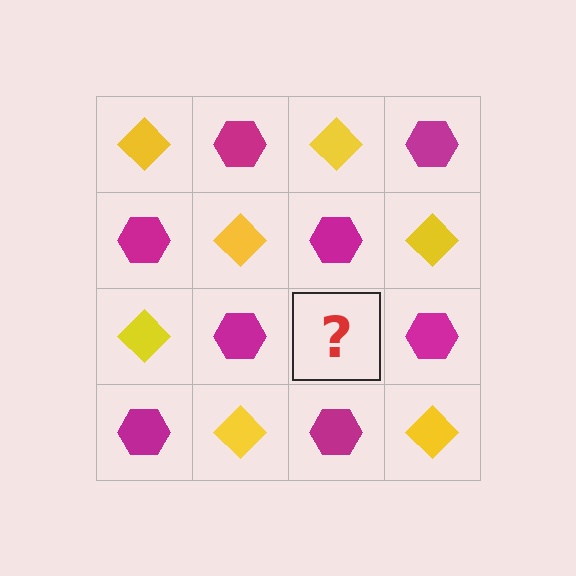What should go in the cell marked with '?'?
The missing cell should contain a yellow diamond.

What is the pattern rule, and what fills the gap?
The rule is that it alternates yellow diamond and magenta hexagon in a checkerboard pattern. The gap should be filled with a yellow diamond.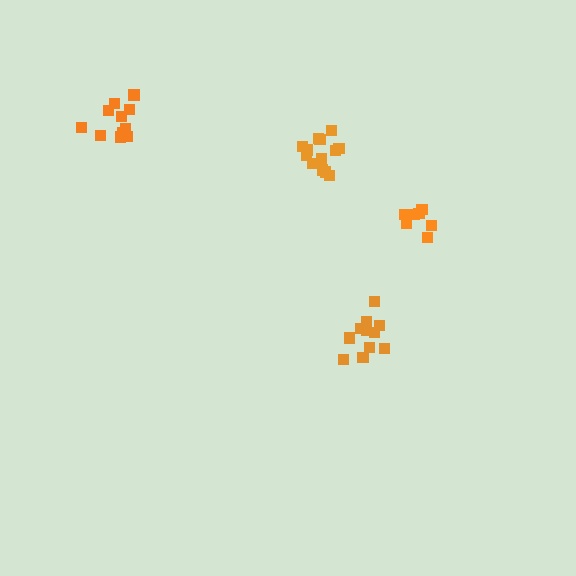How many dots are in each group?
Group 1: 11 dots, Group 2: 13 dots, Group 3: 7 dots, Group 4: 11 dots (42 total).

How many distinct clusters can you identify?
There are 4 distinct clusters.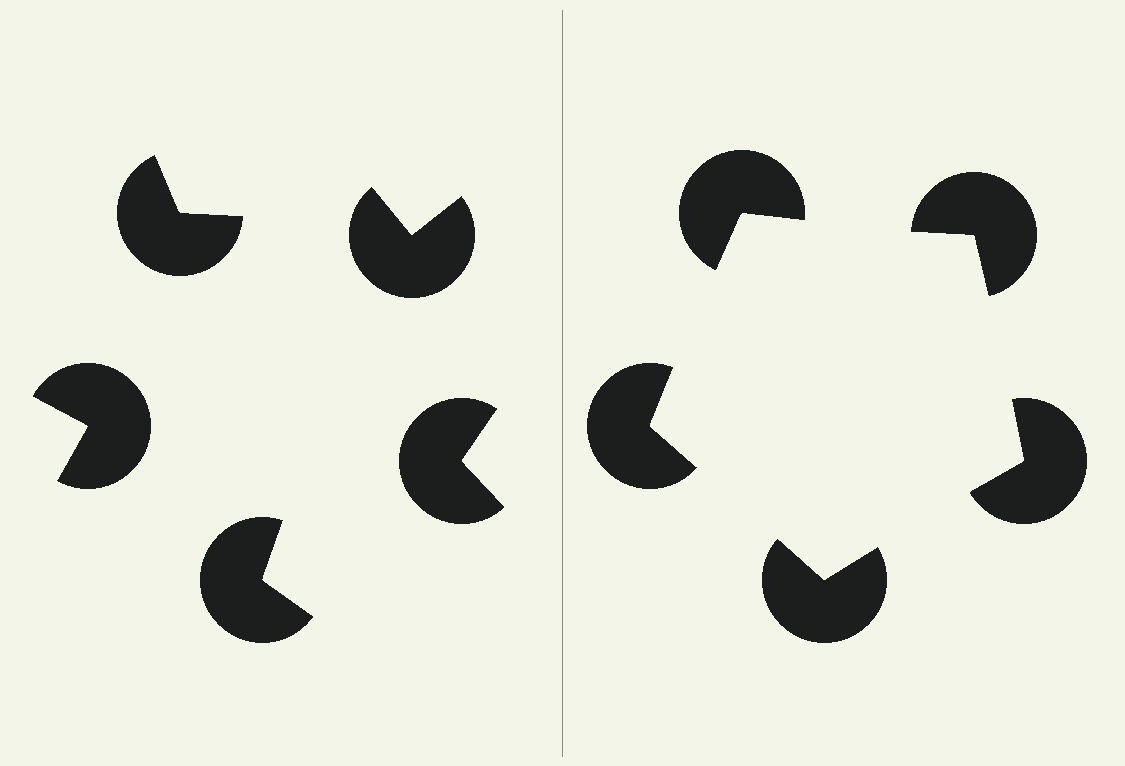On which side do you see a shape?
An illusory pentagon appears on the right side. On the left side the wedge cuts are rotated, so no coherent shape forms.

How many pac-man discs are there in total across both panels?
10 — 5 on each side.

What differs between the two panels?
The pac-man discs are positioned identically on both sides; only the wedge orientations differ. On the right they align to a pentagon; on the left they are misaligned.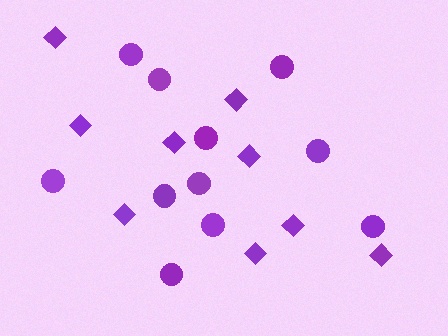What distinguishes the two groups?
There are 2 groups: one group of diamonds (9) and one group of circles (11).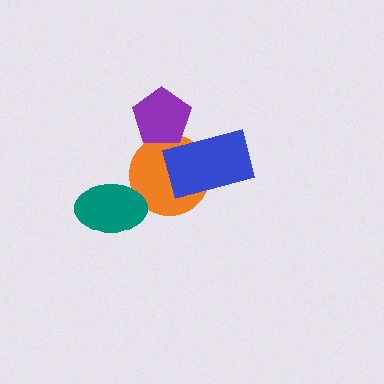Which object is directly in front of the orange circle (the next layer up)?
The blue rectangle is directly in front of the orange circle.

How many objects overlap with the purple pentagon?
1 object overlaps with the purple pentagon.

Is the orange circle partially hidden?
Yes, it is partially covered by another shape.